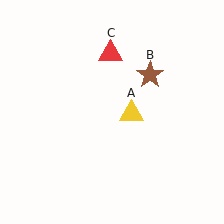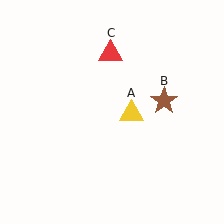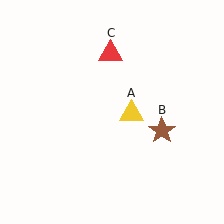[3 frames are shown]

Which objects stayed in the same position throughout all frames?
Yellow triangle (object A) and red triangle (object C) remained stationary.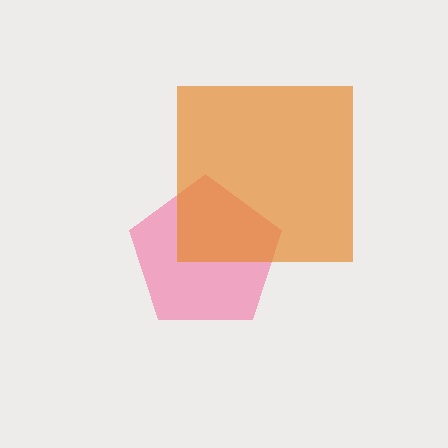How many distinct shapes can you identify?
There are 2 distinct shapes: a pink pentagon, an orange square.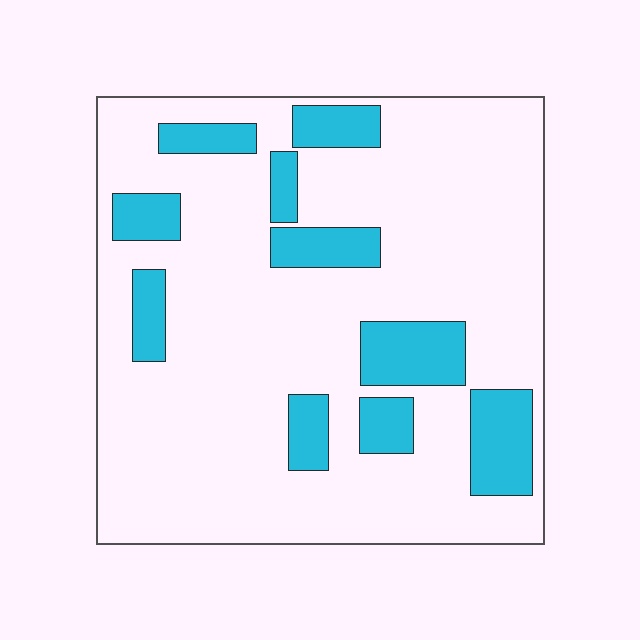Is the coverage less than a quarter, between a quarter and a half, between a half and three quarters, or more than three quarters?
Less than a quarter.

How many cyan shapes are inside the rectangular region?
10.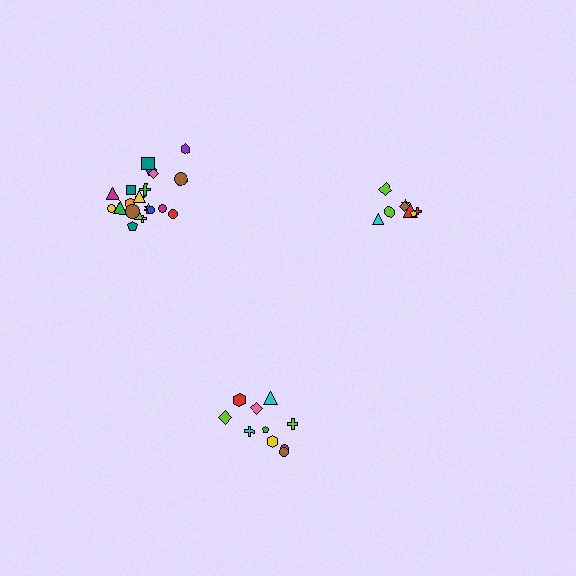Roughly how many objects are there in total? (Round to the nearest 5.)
Roughly 40 objects in total.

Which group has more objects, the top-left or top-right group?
The top-left group.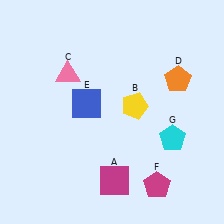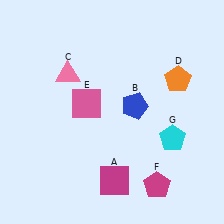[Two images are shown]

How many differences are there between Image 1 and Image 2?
There are 2 differences between the two images.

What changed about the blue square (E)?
In Image 1, E is blue. In Image 2, it changed to pink.